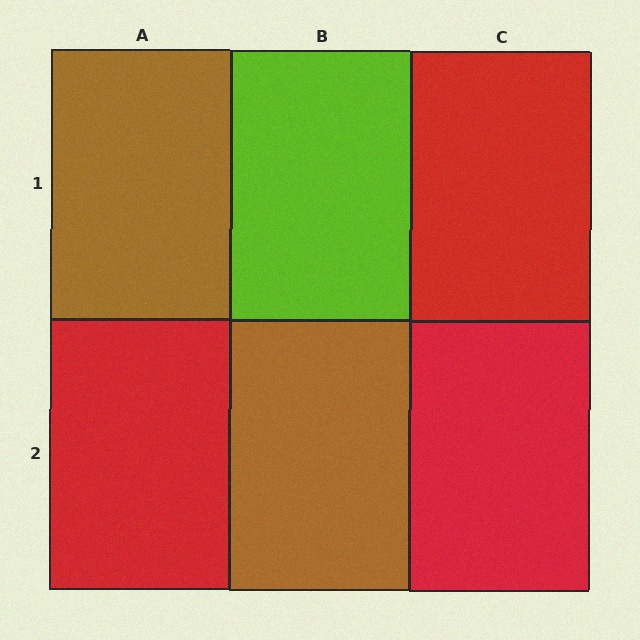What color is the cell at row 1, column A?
Brown.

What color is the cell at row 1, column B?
Lime.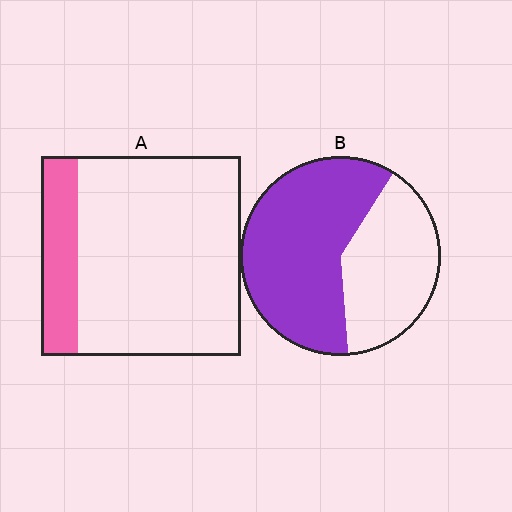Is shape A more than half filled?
No.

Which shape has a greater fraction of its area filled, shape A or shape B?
Shape B.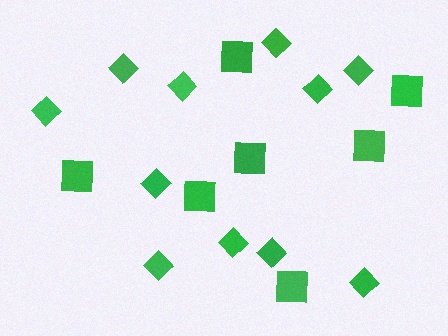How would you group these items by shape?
There are 2 groups: one group of squares (7) and one group of diamonds (11).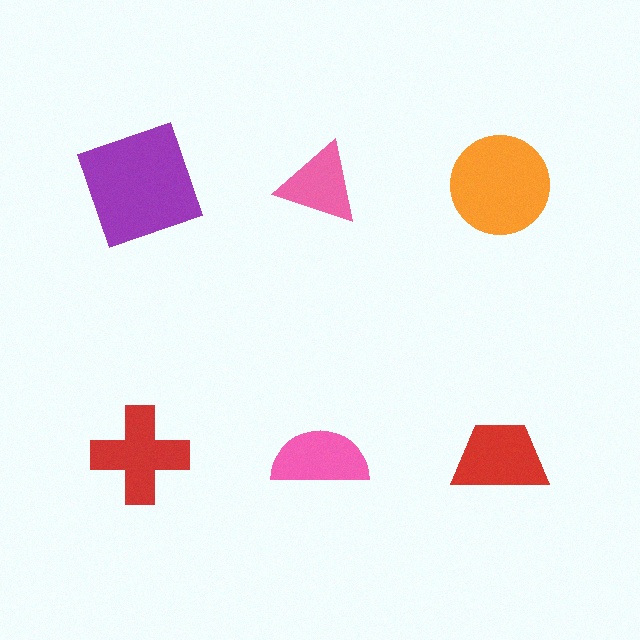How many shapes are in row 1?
3 shapes.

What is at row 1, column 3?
An orange circle.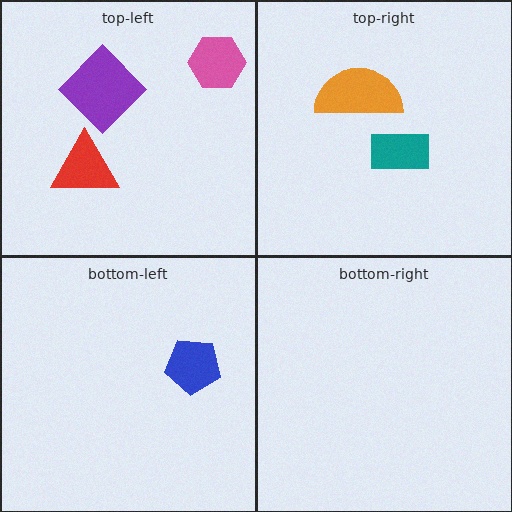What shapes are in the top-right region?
The orange semicircle, the teal rectangle.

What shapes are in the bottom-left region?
The blue pentagon.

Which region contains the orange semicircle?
The top-right region.